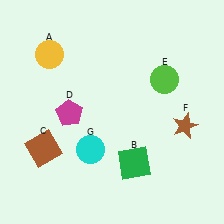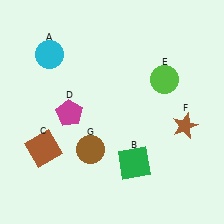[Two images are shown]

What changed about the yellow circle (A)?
In Image 1, A is yellow. In Image 2, it changed to cyan.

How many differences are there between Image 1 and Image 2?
There are 2 differences between the two images.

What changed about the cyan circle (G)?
In Image 1, G is cyan. In Image 2, it changed to brown.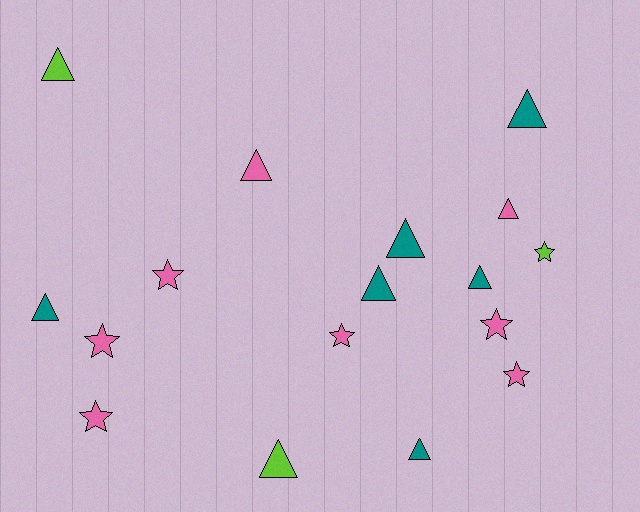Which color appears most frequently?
Pink, with 8 objects.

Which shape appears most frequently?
Triangle, with 10 objects.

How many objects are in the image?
There are 17 objects.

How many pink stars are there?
There are 6 pink stars.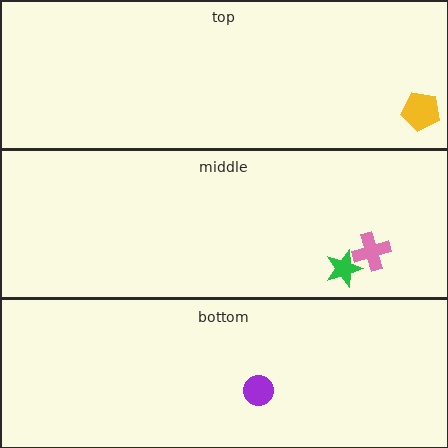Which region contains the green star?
The middle region.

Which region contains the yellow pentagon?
The top region.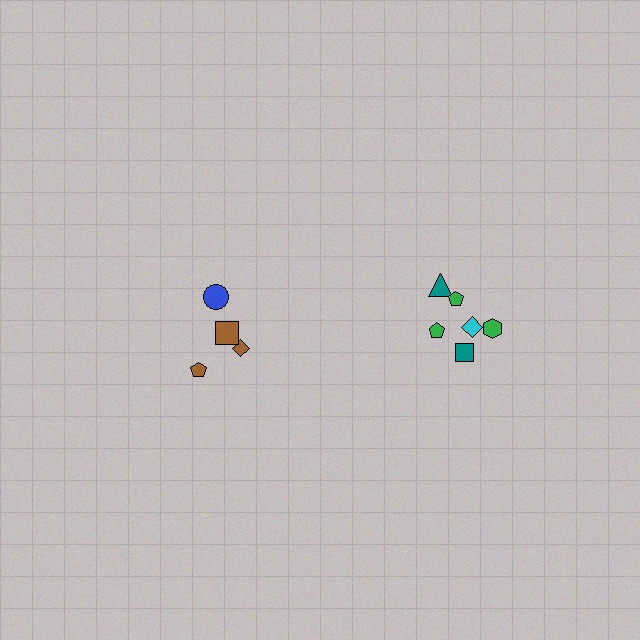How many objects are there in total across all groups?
There are 10 objects.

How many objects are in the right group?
There are 6 objects.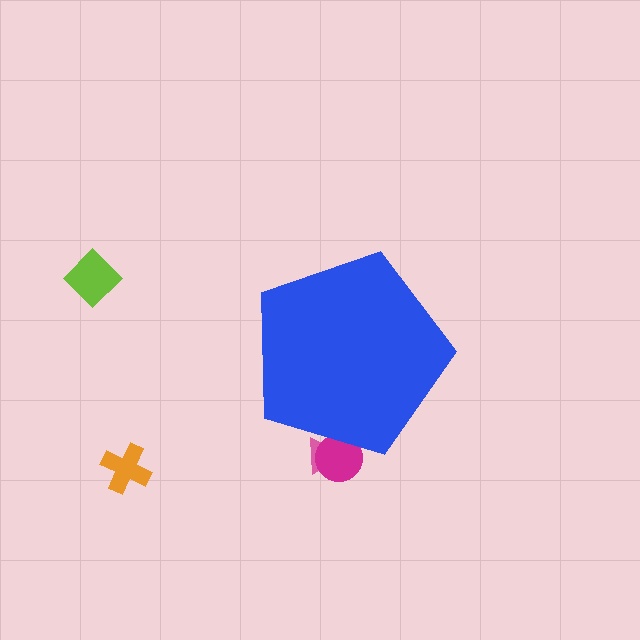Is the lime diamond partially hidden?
No, the lime diamond is fully visible.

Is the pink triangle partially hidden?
Yes, the pink triangle is partially hidden behind the blue pentagon.